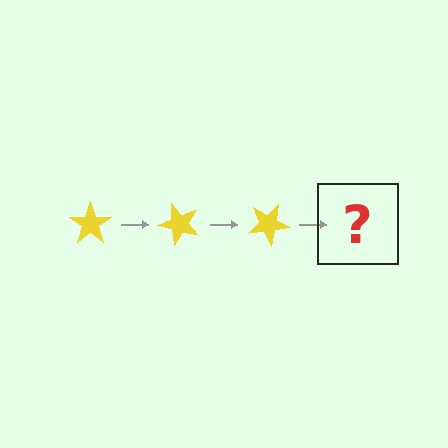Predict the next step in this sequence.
The next step is a yellow star rotated 150 degrees.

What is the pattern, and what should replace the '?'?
The pattern is that the star rotates 50 degrees each step. The '?' should be a yellow star rotated 150 degrees.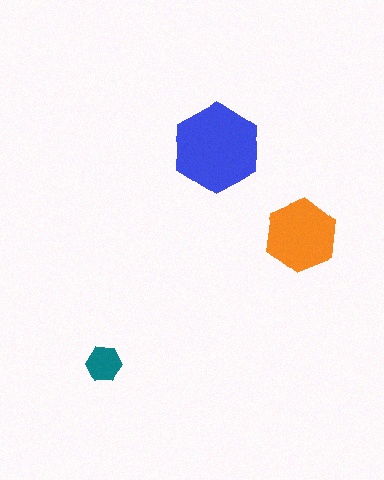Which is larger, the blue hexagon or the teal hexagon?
The blue one.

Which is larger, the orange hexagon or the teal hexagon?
The orange one.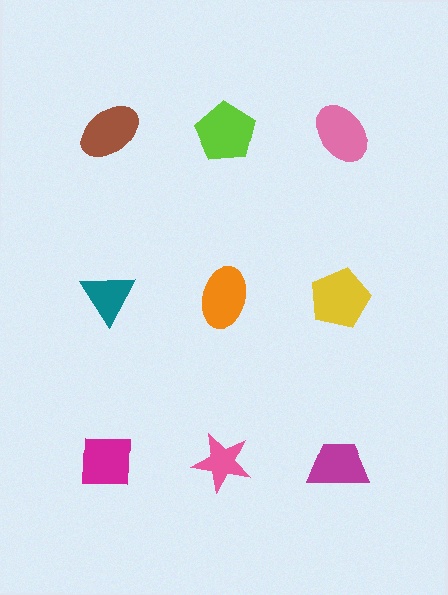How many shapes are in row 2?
3 shapes.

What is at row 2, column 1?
A teal triangle.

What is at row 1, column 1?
A brown ellipse.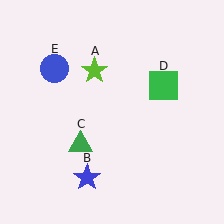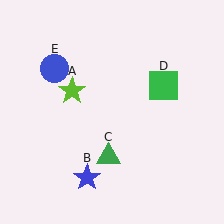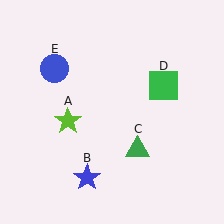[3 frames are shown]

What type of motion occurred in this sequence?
The lime star (object A), green triangle (object C) rotated counterclockwise around the center of the scene.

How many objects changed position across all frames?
2 objects changed position: lime star (object A), green triangle (object C).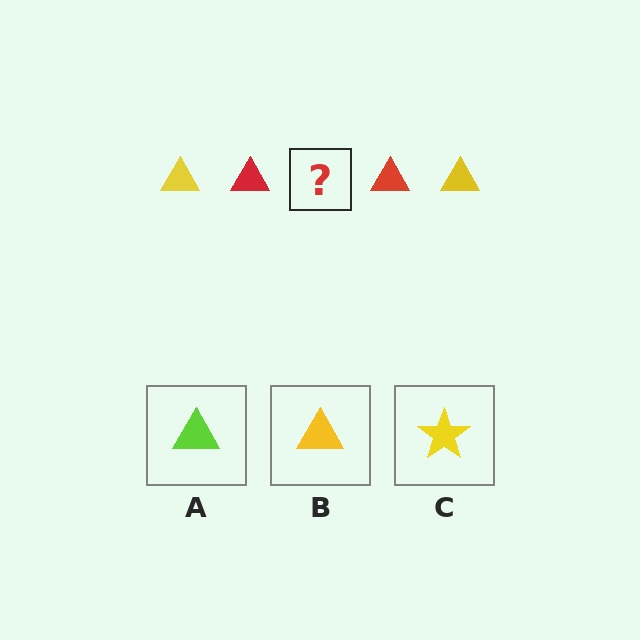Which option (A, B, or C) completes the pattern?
B.